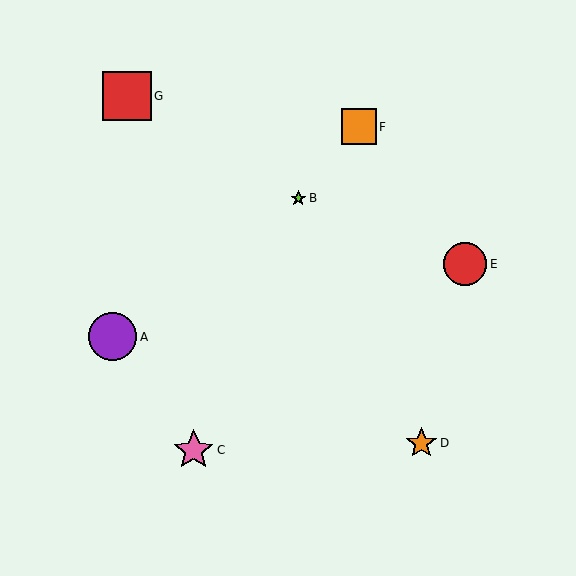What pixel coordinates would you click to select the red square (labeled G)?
Click at (127, 96) to select the red square G.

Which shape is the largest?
The red square (labeled G) is the largest.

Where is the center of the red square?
The center of the red square is at (127, 96).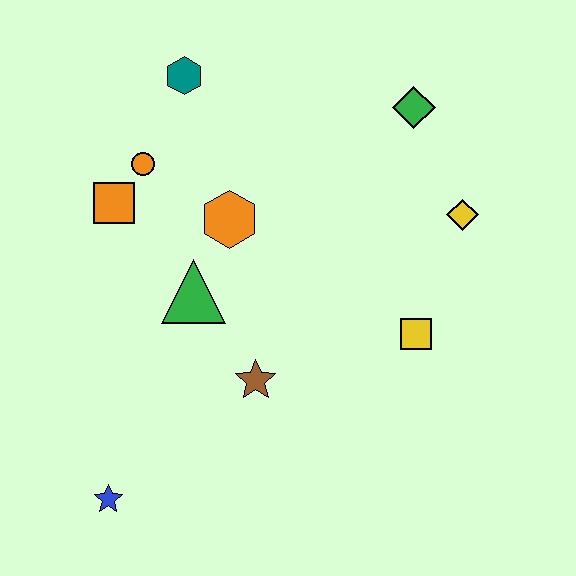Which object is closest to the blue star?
The brown star is closest to the blue star.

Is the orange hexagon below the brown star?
No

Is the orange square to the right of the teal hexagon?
No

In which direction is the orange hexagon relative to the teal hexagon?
The orange hexagon is below the teal hexagon.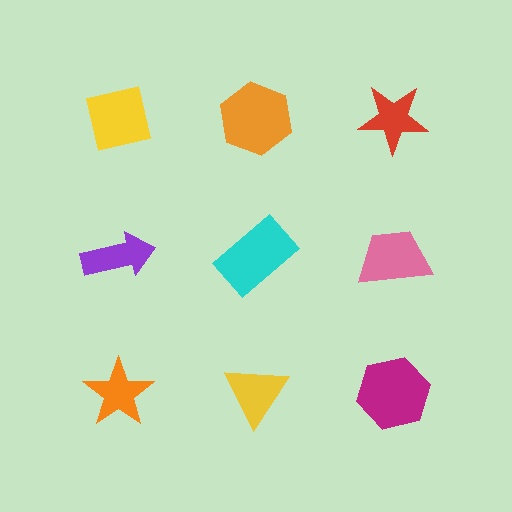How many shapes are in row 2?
3 shapes.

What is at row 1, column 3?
A red star.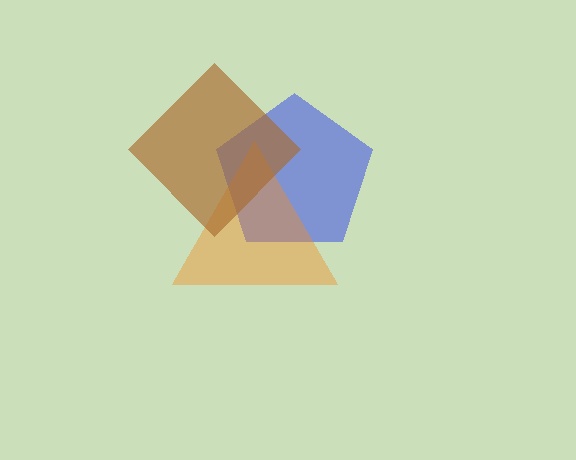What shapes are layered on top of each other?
The layered shapes are: a blue pentagon, an orange triangle, a brown diamond.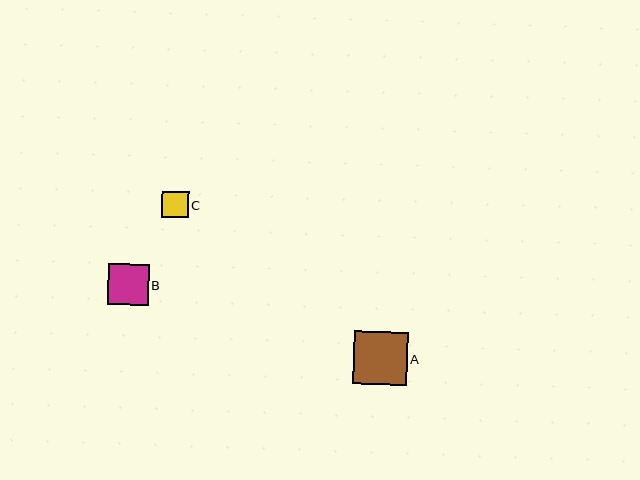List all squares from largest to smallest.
From largest to smallest: A, B, C.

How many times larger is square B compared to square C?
Square B is approximately 1.6 times the size of square C.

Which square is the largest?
Square A is the largest with a size of approximately 53 pixels.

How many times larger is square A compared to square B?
Square A is approximately 1.3 times the size of square B.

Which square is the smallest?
Square C is the smallest with a size of approximately 26 pixels.